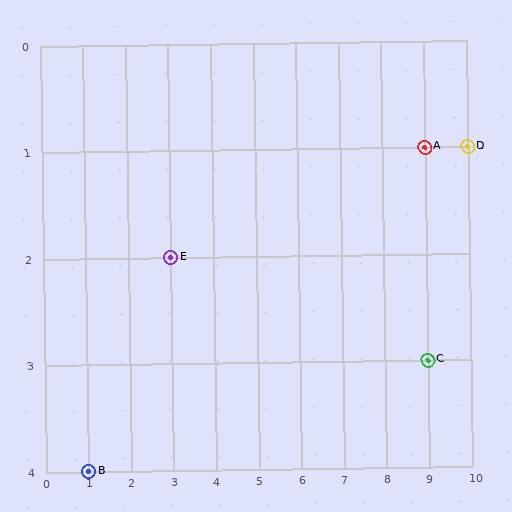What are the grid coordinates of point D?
Point D is at grid coordinates (10, 1).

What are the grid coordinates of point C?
Point C is at grid coordinates (9, 3).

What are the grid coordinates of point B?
Point B is at grid coordinates (1, 4).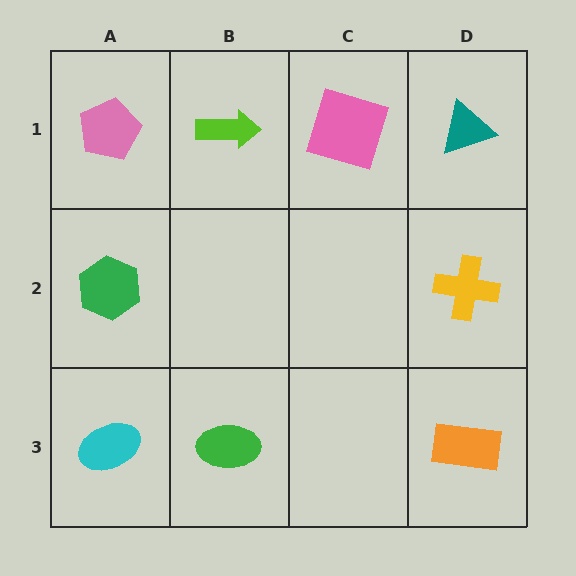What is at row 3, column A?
A cyan ellipse.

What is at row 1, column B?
A lime arrow.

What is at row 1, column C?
A pink square.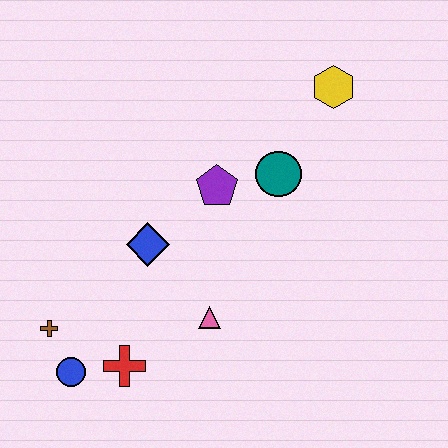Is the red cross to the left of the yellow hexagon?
Yes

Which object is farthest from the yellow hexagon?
The blue circle is farthest from the yellow hexagon.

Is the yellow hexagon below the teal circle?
No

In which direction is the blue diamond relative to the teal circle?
The blue diamond is to the left of the teal circle.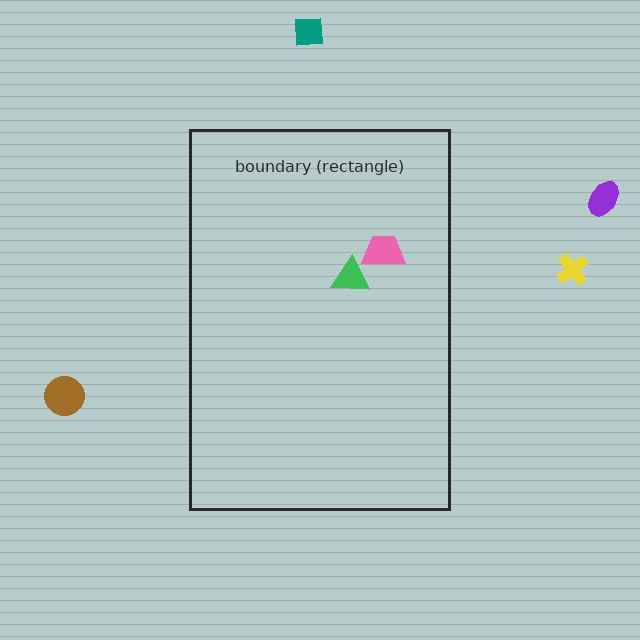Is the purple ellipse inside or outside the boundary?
Outside.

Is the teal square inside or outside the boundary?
Outside.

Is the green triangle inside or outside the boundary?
Inside.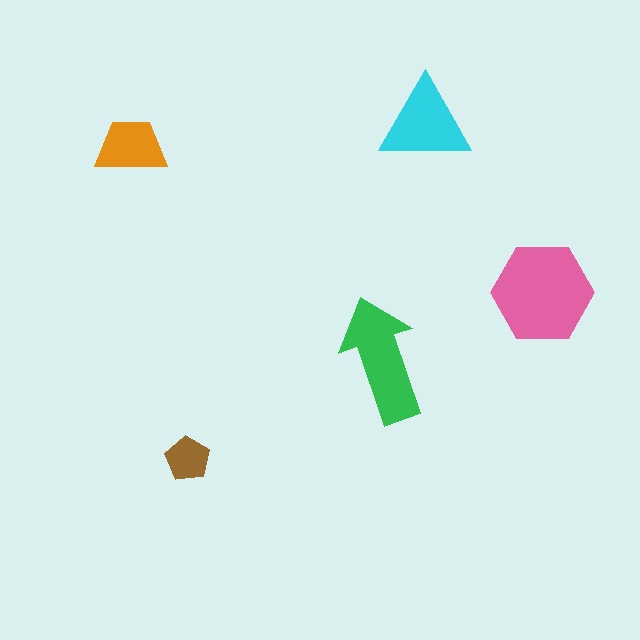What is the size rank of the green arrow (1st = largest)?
2nd.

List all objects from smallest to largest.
The brown pentagon, the orange trapezoid, the cyan triangle, the green arrow, the pink hexagon.